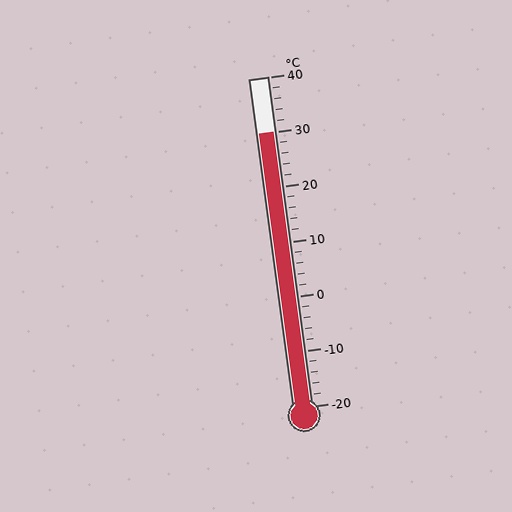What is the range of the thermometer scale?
The thermometer scale ranges from -20°C to 40°C.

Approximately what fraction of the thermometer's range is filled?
The thermometer is filled to approximately 85% of its range.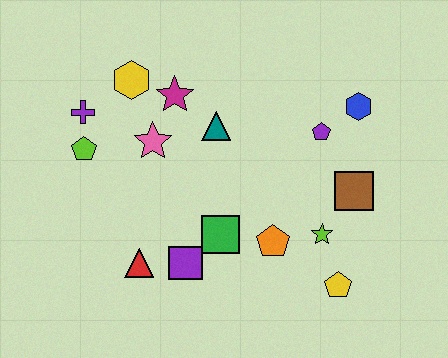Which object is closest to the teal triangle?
The magenta star is closest to the teal triangle.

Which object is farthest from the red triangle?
The blue hexagon is farthest from the red triangle.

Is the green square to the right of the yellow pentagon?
No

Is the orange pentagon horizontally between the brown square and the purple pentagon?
No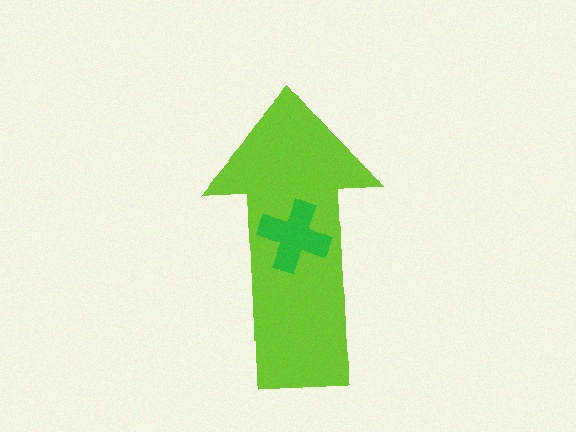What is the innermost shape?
The green cross.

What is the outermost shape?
The lime arrow.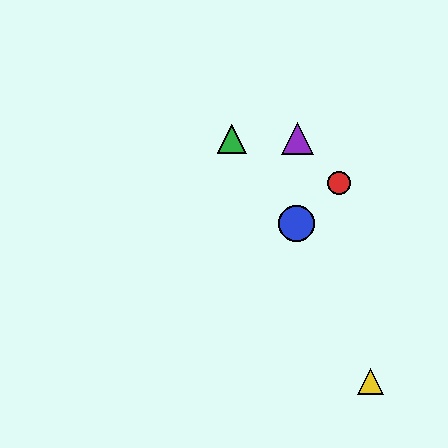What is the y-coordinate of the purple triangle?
The purple triangle is at y≈139.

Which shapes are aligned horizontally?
The green triangle, the purple triangle are aligned horizontally.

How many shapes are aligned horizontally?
2 shapes (the green triangle, the purple triangle) are aligned horizontally.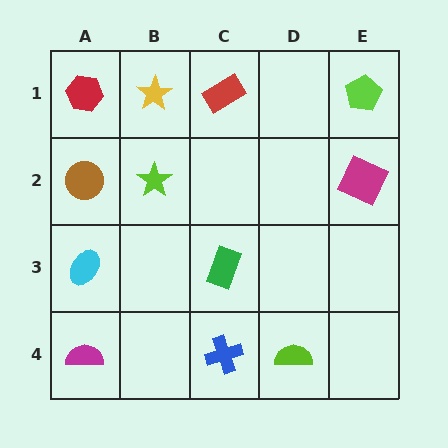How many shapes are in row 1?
4 shapes.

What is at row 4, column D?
A lime semicircle.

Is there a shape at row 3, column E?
No, that cell is empty.